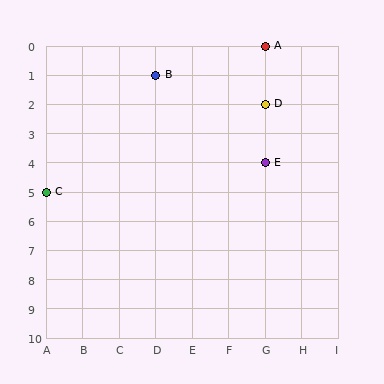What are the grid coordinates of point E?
Point E is at grid coordinates (G, 4).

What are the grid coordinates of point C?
Point C is at grid coordinates (A, 5).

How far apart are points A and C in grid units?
Points A and C are 6 columns and 5 rows apart (about 7.8 grid units diagonally).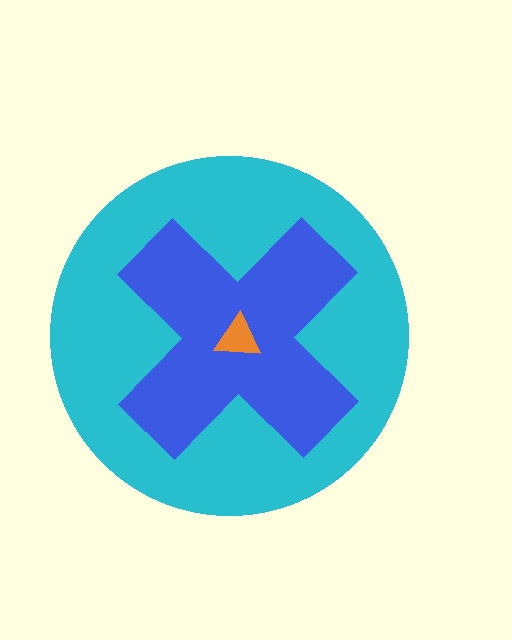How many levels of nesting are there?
3.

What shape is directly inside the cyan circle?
The blue cross.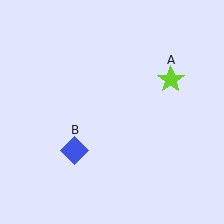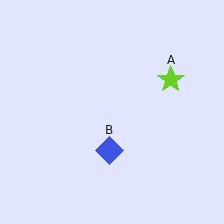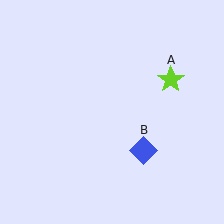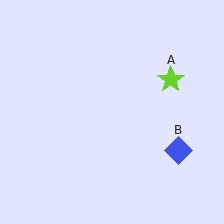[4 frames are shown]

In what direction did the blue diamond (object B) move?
The blue diamond (object B) moved right.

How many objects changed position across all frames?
1 object changed position: blue diamond (object B).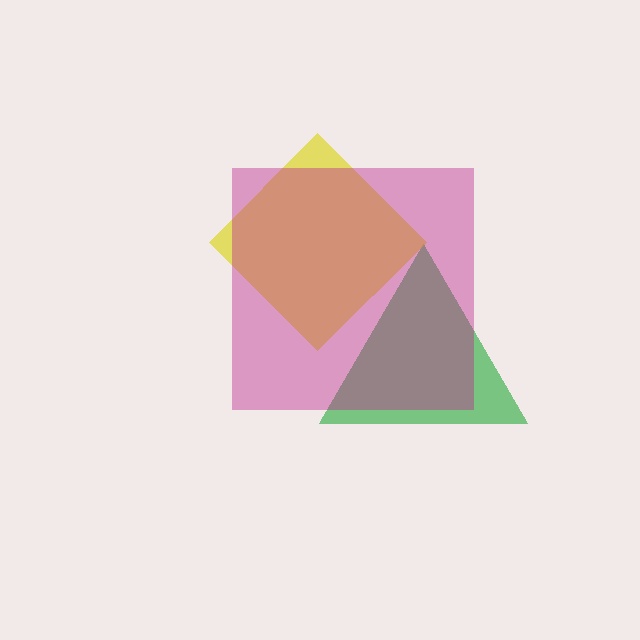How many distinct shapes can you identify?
There are 3 distinct shapes: a green triangle, a yellow diamond, a magenta square.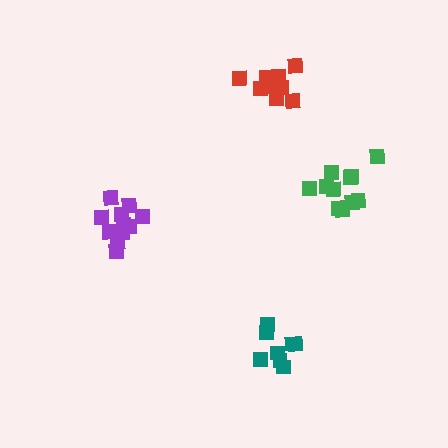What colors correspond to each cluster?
The clusters are colored: teal, green, red, purple.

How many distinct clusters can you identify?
There are 4 distinct clusters.